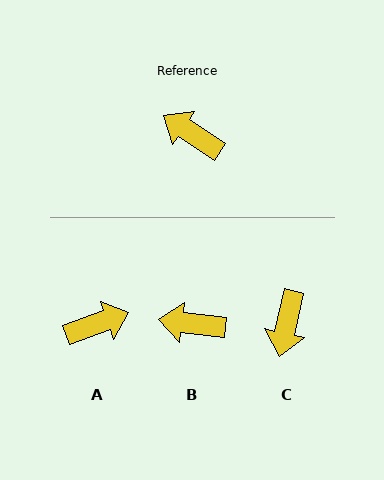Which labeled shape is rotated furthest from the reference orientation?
A, about 127 degrees away.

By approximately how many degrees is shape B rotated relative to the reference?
Approximately 26 degrees counter-clockwise.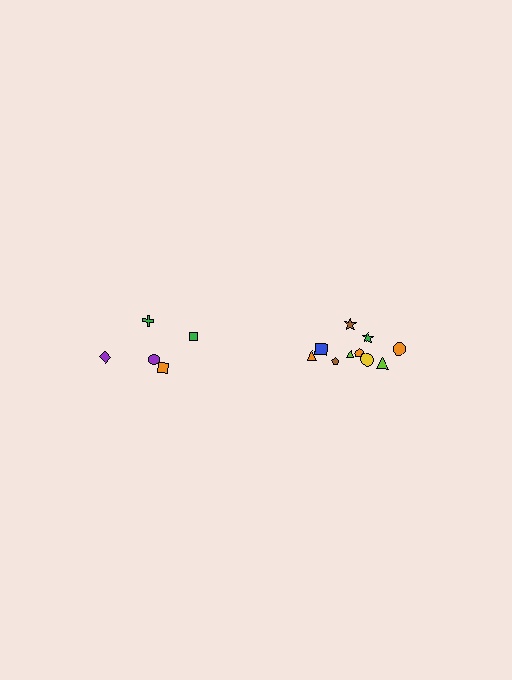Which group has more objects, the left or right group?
The right group.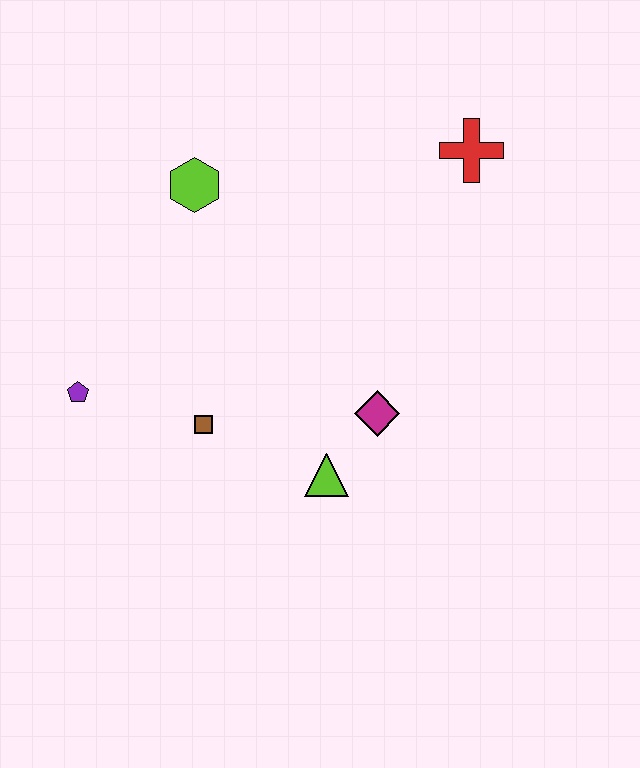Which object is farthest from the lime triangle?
The red cross is farthest from the lime triangle.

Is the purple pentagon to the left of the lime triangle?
Yes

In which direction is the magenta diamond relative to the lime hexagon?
The magenta diamond is below the lime hexagon.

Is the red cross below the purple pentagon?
No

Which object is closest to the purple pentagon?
The brown square is closest to the purple pentagon.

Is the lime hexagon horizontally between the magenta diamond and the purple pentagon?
Yes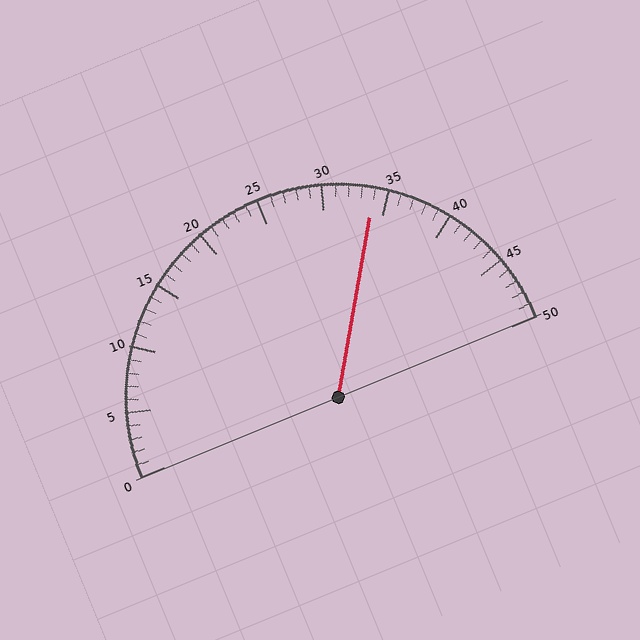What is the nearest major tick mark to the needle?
The nearest major tick mark is 35.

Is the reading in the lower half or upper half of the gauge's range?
The reading is in the upper half of the range (0 to 50).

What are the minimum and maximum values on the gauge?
The gauge ranges from 0 to 50.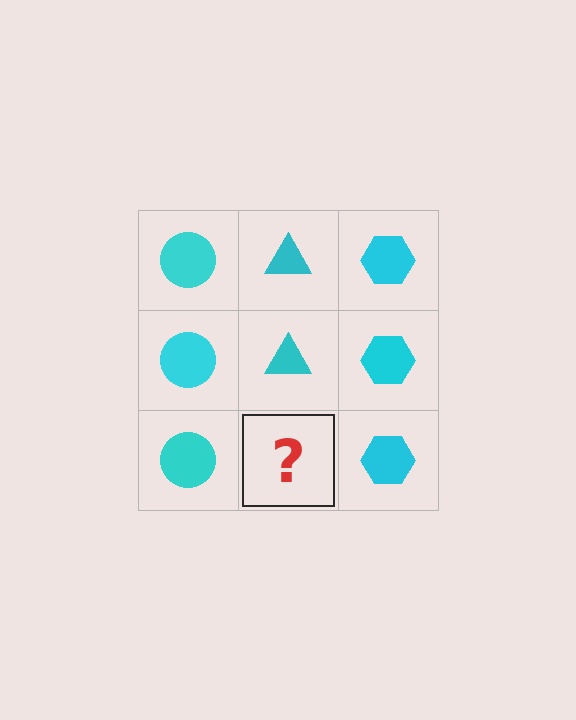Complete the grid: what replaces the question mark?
The question mark should be replaced with a cyan triangle.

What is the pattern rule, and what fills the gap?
The rule is that each column has a consistent shape. The gap should be filled with a cyan triangle.